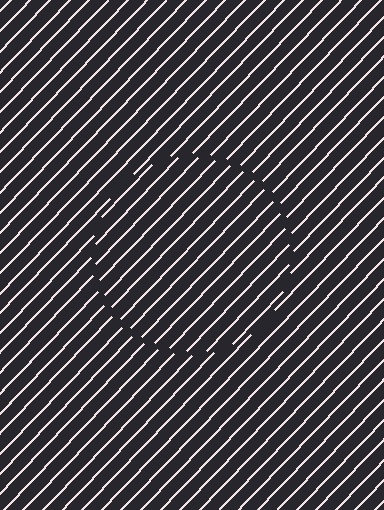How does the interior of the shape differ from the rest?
The interior of the shape contains the same grating, shifted by half a period — the contour is defined by the phase discontinuity where line-ends from the inner and outer gratings abut.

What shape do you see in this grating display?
An illusory circle. The interior of the shape contains the same grating, shifted by half a period — the contour is defined by the phase discontinuity where line-ends from the inner and outer gratings abut.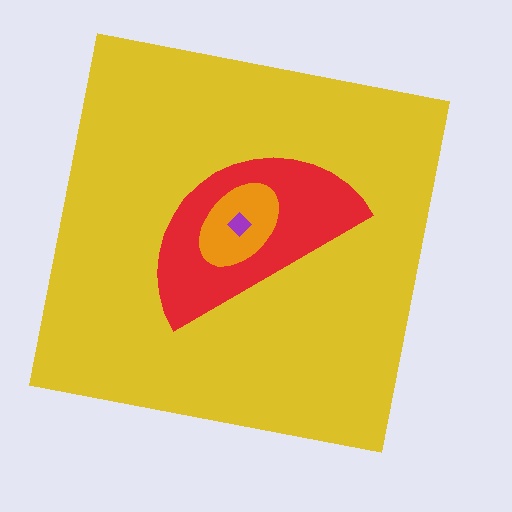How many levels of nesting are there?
4.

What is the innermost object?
The purple diamond.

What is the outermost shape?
The yellow square.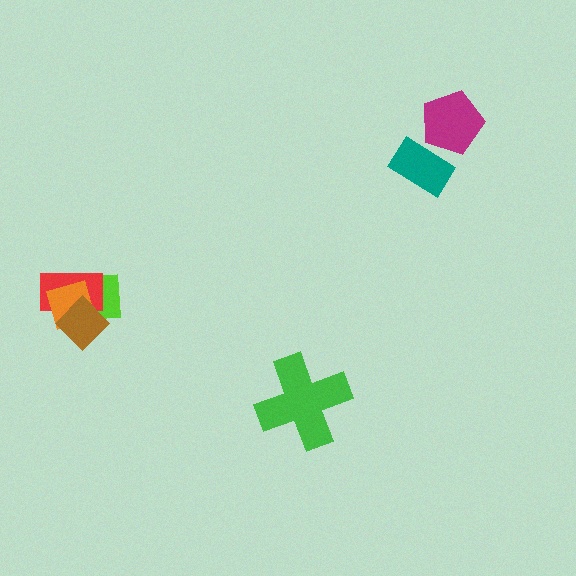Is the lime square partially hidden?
Yes, it is partially covered by another shape.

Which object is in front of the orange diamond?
The brown diamond is in front of the orange diamond.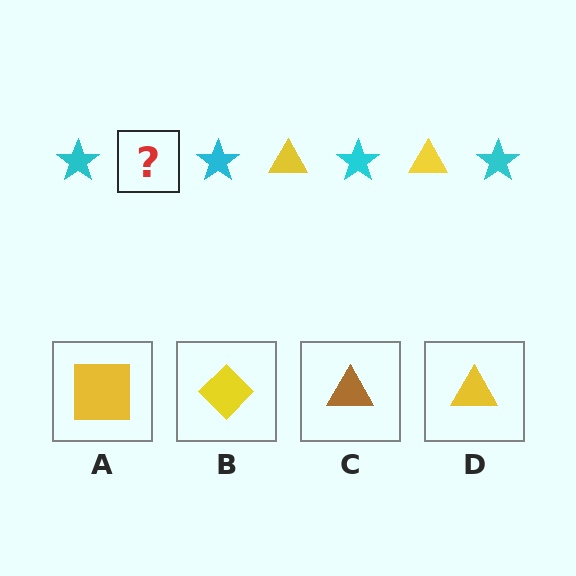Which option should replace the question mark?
Option D.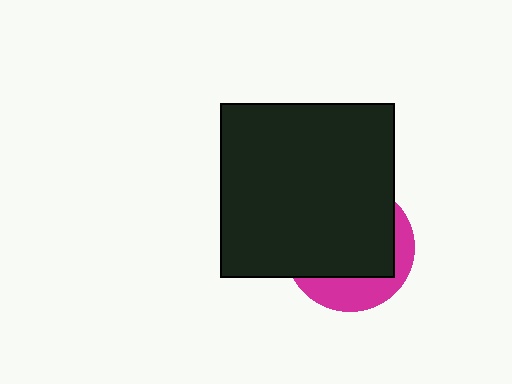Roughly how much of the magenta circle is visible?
A small part of it is visible (roughly 30%).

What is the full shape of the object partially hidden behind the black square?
The partially hidden object is a magenta circle.